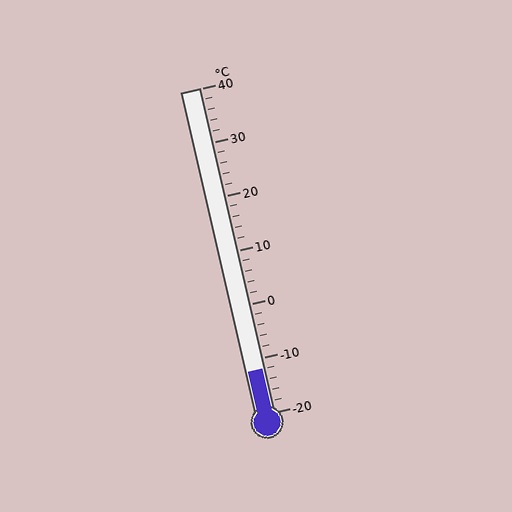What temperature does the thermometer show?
The thermometer shows approximately -12°C.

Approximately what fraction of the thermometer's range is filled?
The thermometer is filled to approximately 15% of its range.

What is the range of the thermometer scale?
The thermometer scale ranges from -20°C to 40°C.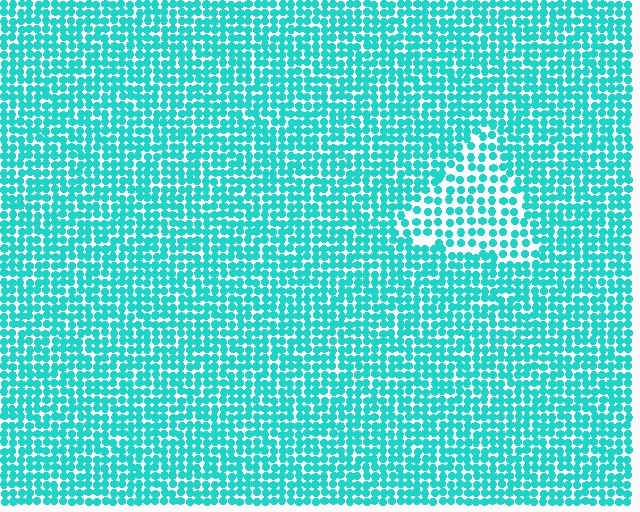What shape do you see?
I see a triangle.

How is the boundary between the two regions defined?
The boundary is defined by a change in element density (approximately 1.7x ratio). All elements are the same color, size, and shape.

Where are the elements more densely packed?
The elements are more densely packed outside the triangle boundary.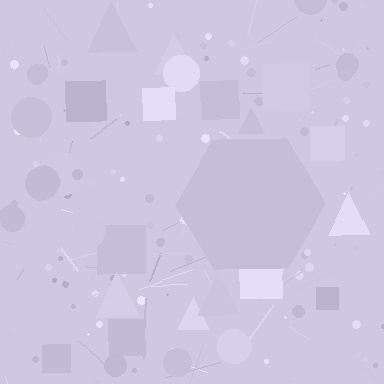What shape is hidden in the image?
A hexagon is hidden in the image.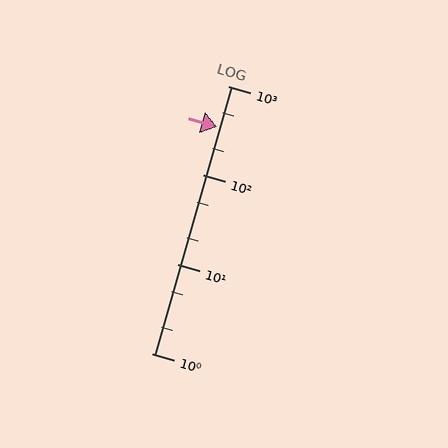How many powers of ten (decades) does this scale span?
The scale spans 3 decades, from 1 to 1000.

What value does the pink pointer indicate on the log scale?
The pointer indicates approximately 350.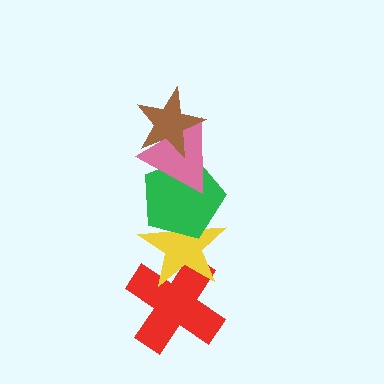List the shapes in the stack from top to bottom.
From top to bottom: the brown star, the pink triangle, the green pentagon, the yellow star, the red cross.